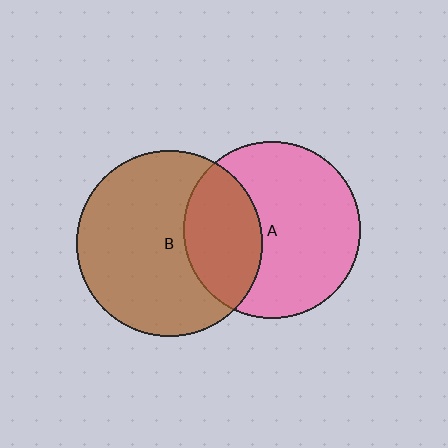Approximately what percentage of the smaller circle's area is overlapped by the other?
Approximately 35%.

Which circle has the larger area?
Circle B (brown).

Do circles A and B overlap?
Yes.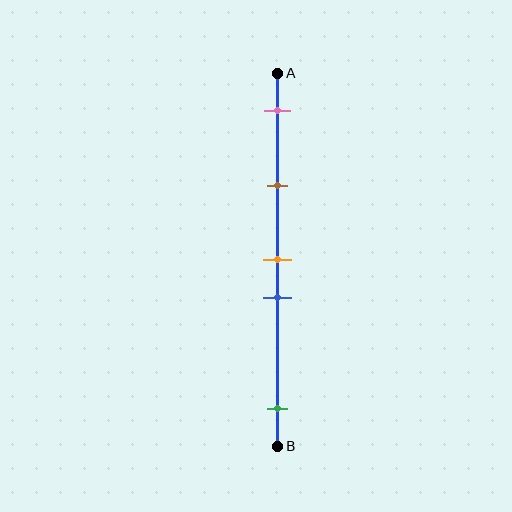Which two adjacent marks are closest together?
The orange and blue marks are the closest adjacent pair.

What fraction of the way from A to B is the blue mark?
The blue mark is approximately 60% (0.6) of the way from A to B.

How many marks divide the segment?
There are 5 marks dividing the segment.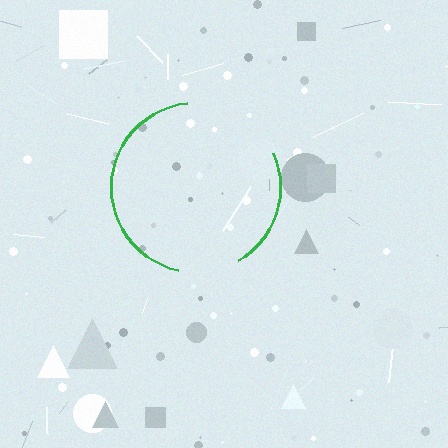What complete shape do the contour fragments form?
The contour fragments form a circle.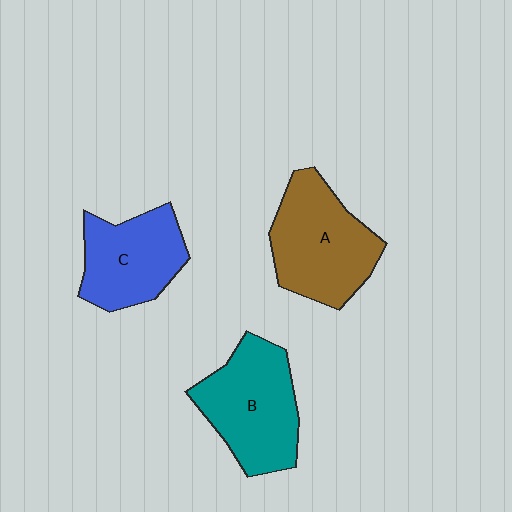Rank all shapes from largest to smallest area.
From largest to smallest: A (brown), B (teal), C (blue).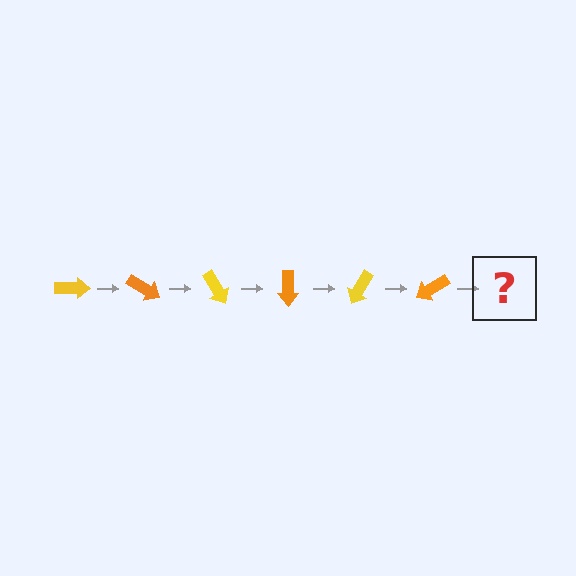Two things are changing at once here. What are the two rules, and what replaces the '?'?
The two rules are that it rotates 30 degrees each step and the color cycles through yellow and orange. The '?' should be a yellow arrow, rotated 180 degrees from the start.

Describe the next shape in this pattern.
It should be a yellow arrow, rotated 180 degrees from the start.